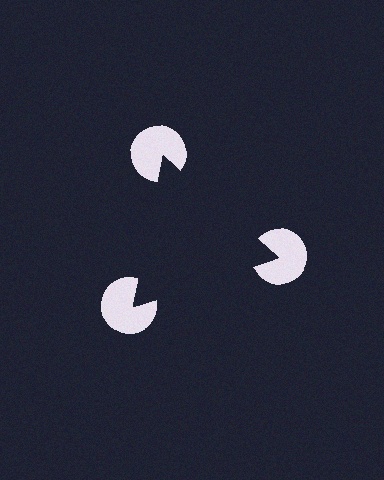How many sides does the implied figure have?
3 sides.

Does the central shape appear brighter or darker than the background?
It typically appears slightly darker than the background, even though no actual brightness change is drawn.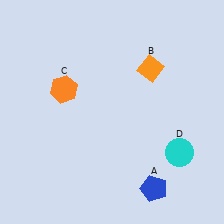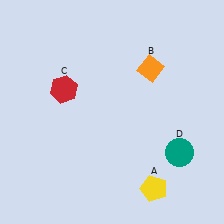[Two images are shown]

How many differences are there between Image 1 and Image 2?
There are 3 differences between the two images.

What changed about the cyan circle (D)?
In Image 1, D is cyan. In Image 2, it changed to teal.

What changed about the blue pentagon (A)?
In Image 1, A is blue. In Image 2, it changed to yellow.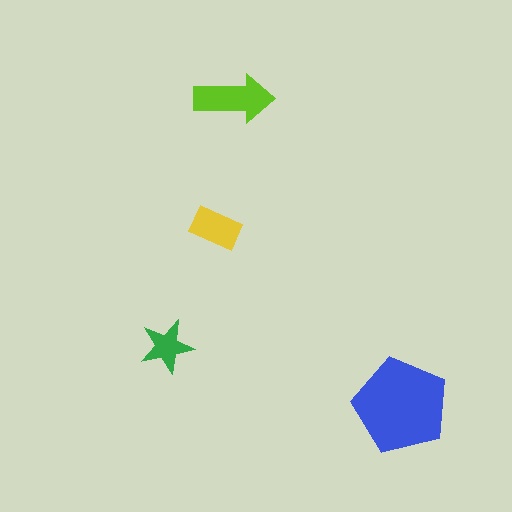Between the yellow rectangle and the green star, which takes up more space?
The yellow rectangle.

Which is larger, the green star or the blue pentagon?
The blue pentagon.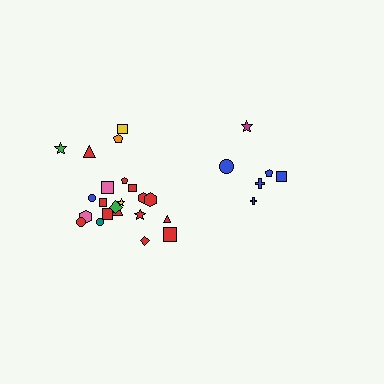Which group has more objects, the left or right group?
The left group.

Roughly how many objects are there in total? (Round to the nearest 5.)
Roughly 30 objects in total.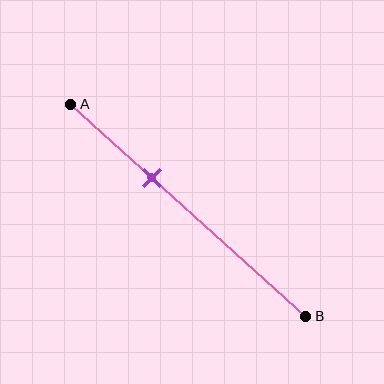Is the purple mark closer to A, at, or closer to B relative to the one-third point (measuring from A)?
The purple mark is approximately at the one-third point of segment AB.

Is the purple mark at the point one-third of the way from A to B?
Yes, the mark is approximately at the one-third point.